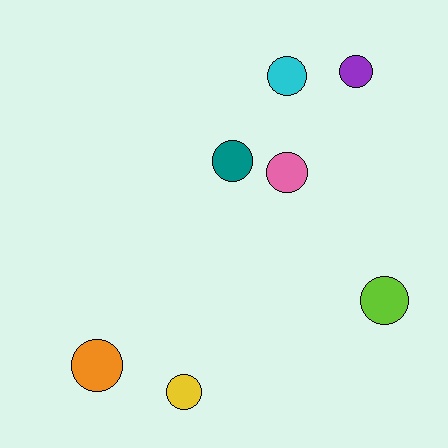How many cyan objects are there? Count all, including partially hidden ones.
There is 1 cyan object.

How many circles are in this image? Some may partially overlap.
There are 7 circles.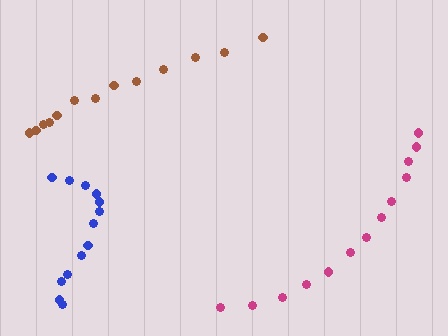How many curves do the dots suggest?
There are 3 distinct paths.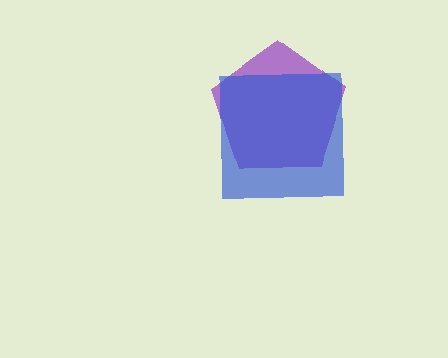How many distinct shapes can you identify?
There are 2 distinct shapes: a purple pentagon, a blue square.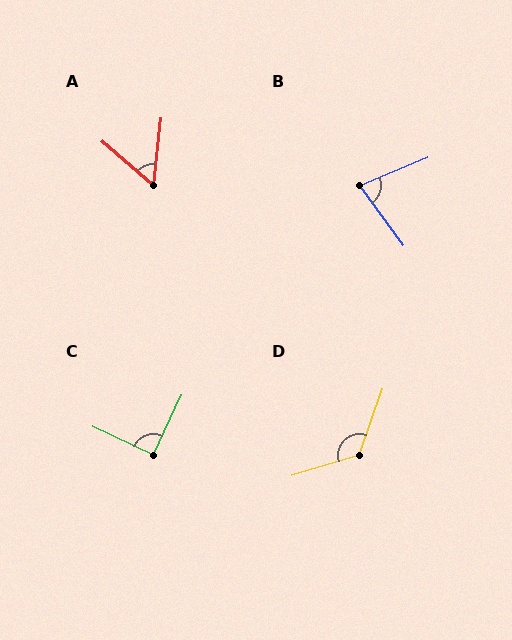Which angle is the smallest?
A, at approximately 55 degrees.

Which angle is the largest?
D, at approximately 127 degrees.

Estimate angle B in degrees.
Approximately 77 degrees.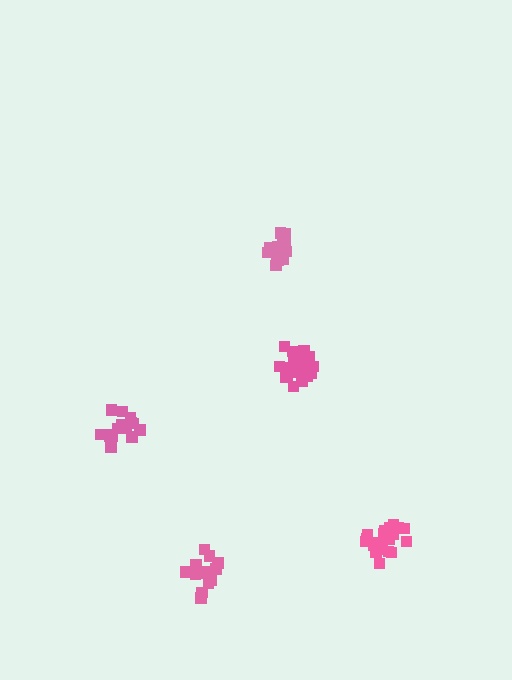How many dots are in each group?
Group 1: 15 dots, Group 2: 20 dots, Group 3: 15 dots, Group 4: 16 dots, Group 5: 21 dots (87 total).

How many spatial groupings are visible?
There are 5 spatial groupings.